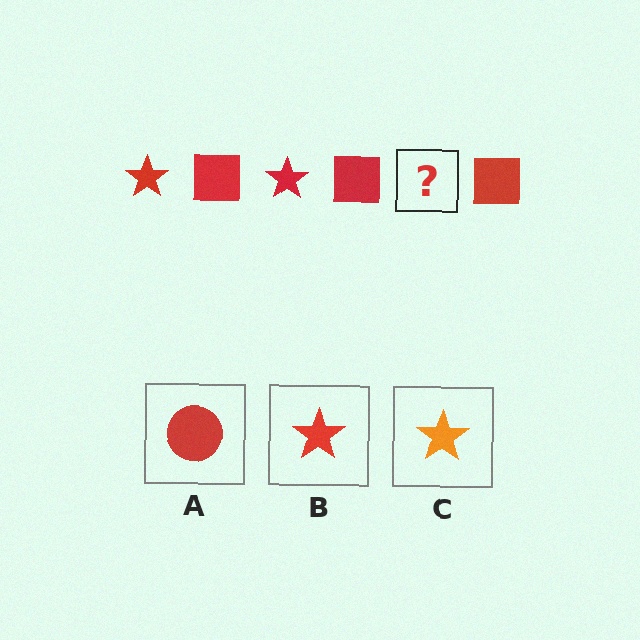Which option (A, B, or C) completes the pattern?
B.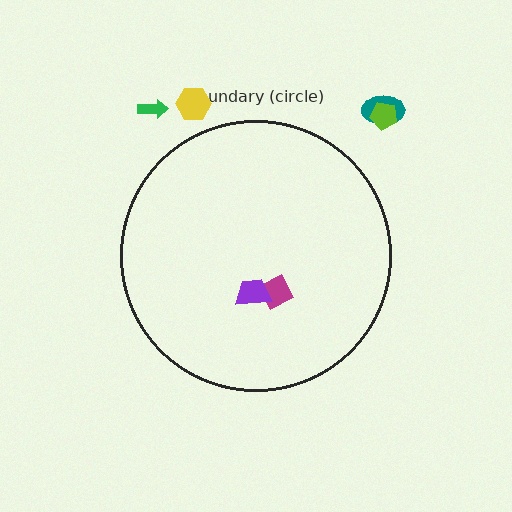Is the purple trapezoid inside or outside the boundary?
Inside.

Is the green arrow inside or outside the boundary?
Outside.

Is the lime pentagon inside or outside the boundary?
Outside.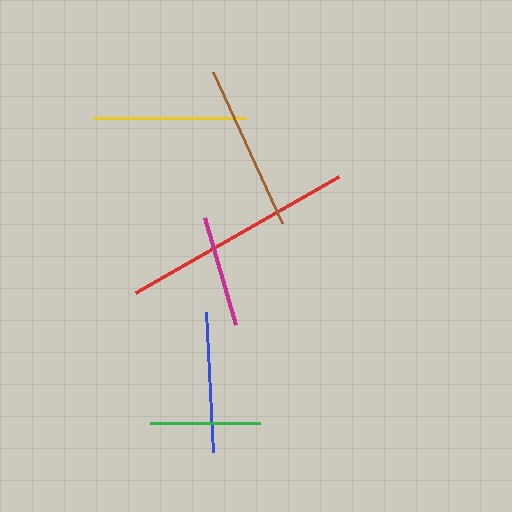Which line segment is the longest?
The red line is the longest at approximately 234 pixels.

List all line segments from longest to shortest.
From longest to shortest: red, brown, yellow, blue, magenta, green.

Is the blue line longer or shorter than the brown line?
The brown line is longer than the blue line.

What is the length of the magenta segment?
The magenta segment is approximately 112 pixels long.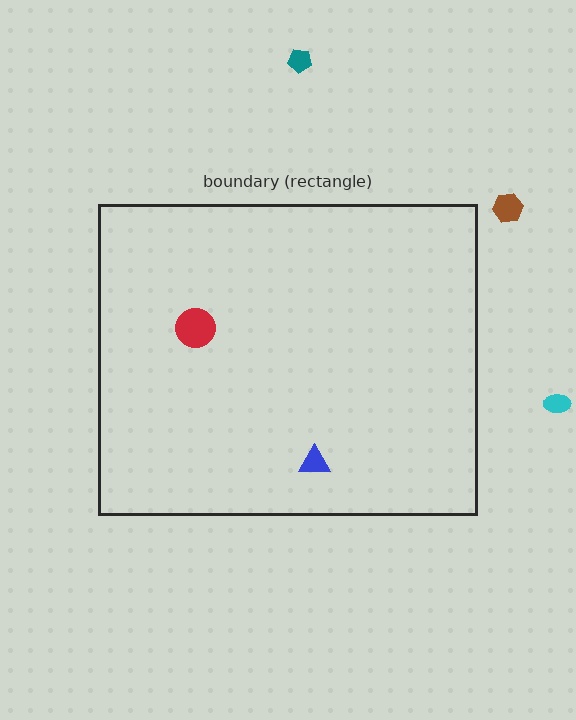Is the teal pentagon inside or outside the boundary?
Outside.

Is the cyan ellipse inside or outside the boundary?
Outside.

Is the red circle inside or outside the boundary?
Inside.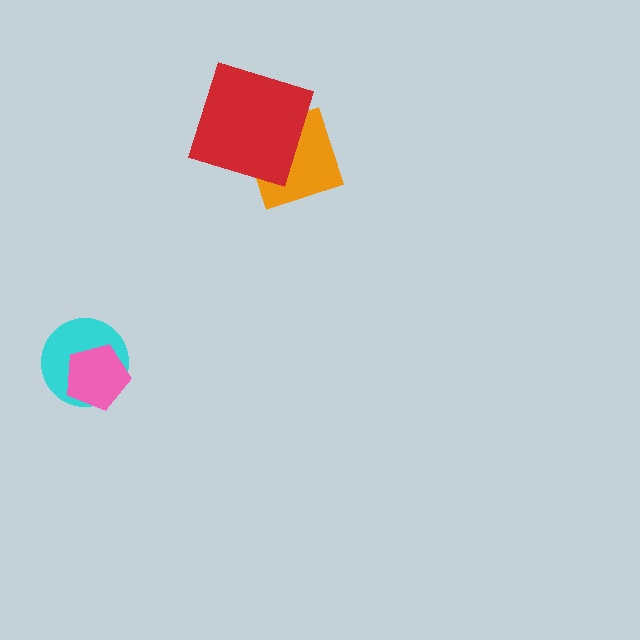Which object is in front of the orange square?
The red square is in front of the orange square.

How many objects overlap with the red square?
1 object overlaps with the red square.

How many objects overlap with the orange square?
1 object overlaps with the orange square.